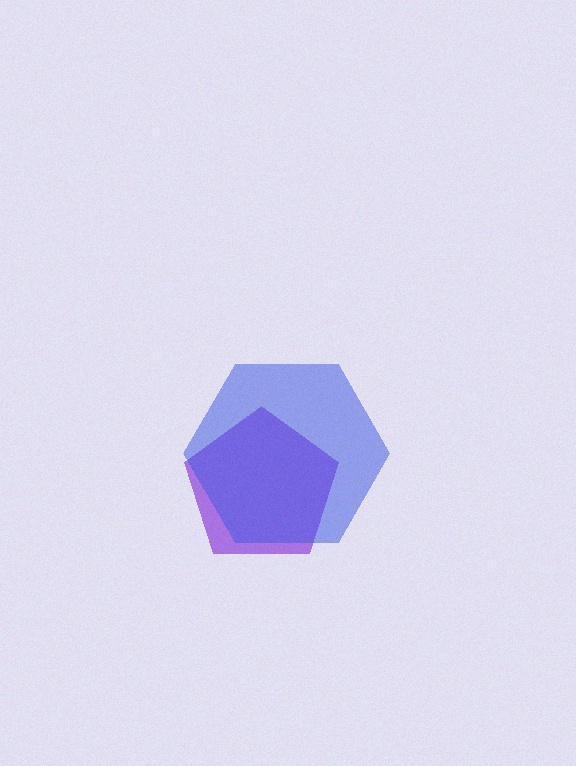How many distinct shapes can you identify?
There are 2 distinct shapes: a purple pentagon, a blue hexagon.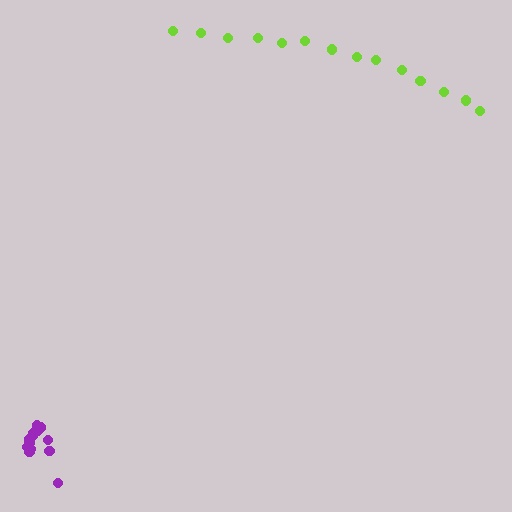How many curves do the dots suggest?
There are 2 distinct paths.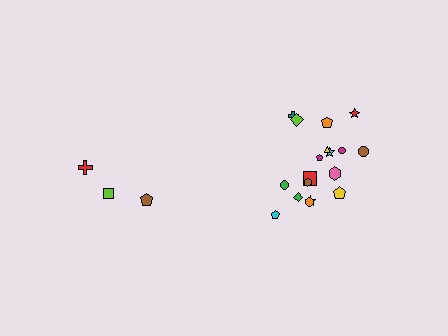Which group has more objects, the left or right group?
The right group.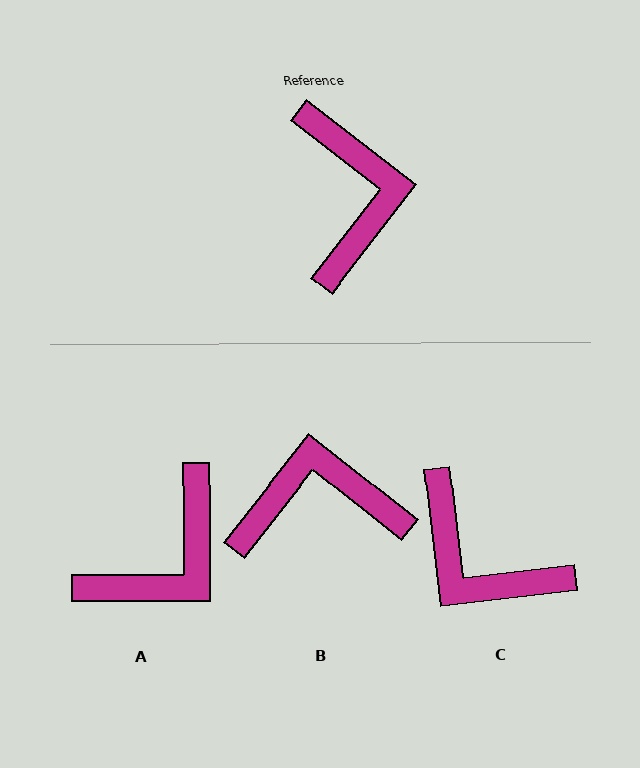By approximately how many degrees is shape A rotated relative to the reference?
Approximately 52 degrees clockwise.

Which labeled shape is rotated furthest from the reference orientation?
C, about 136 degrees away.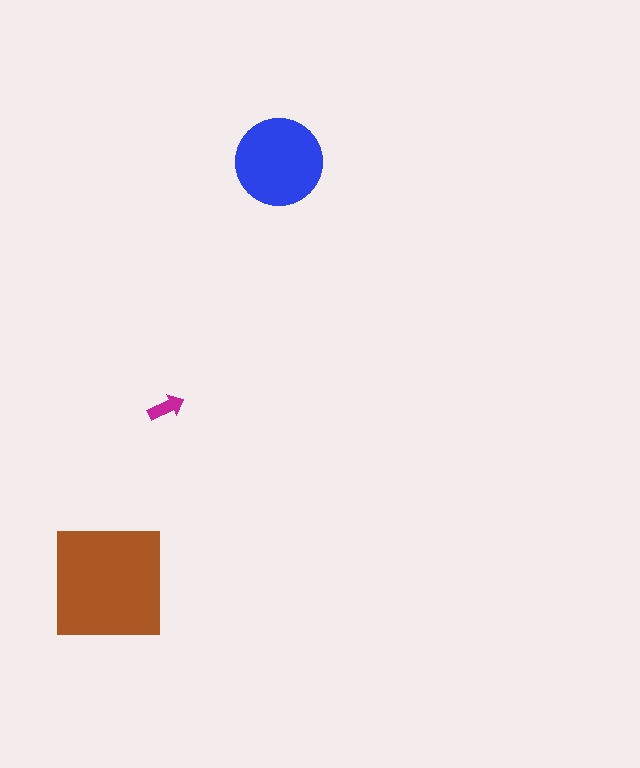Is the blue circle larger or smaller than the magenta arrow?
Larger.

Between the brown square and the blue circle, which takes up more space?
The brown square.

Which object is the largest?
The brown square.